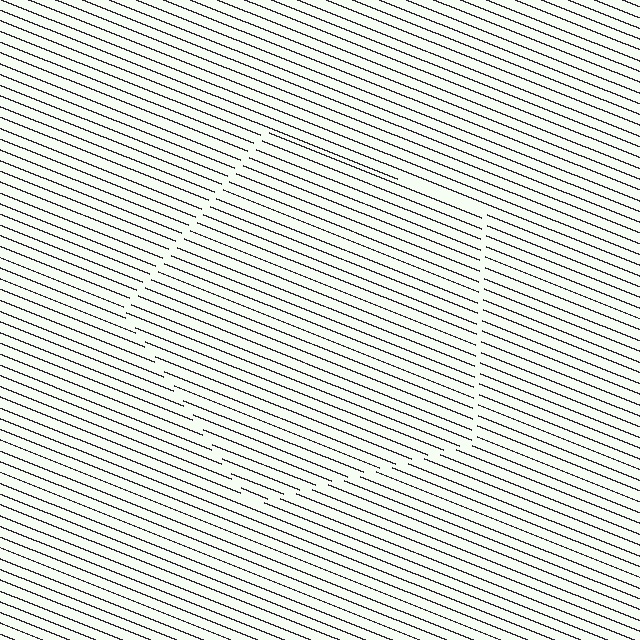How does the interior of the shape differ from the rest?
The interior of the shape contains the same grating, shifted by half a period — the contour is defined by the phase discontinuity where line-ends from the inner and outer gratings abut.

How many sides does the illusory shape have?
5 sides — the line-ends trace a pentagon.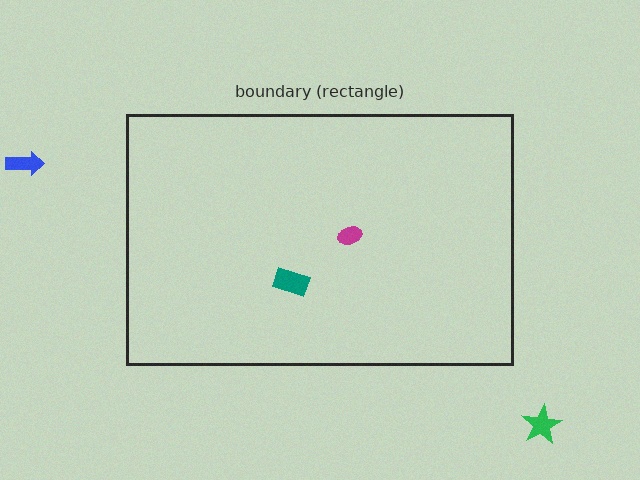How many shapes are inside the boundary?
2 inside, 2 outside.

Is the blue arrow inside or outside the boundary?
Outside.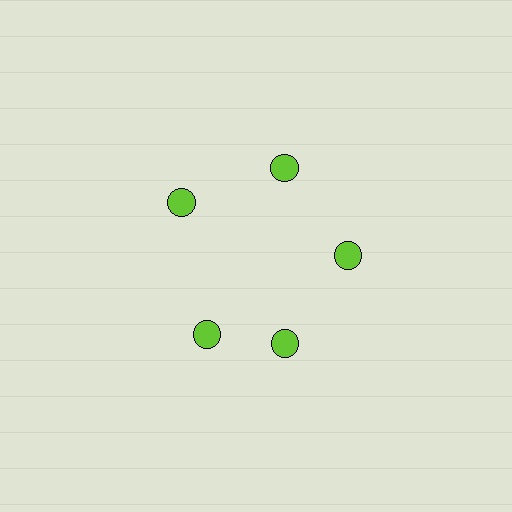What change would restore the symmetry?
The symmetry would be restored by rotating it back into even spacing with its neighbors so that all 5 circles sit at equal angles and equal distance from the center.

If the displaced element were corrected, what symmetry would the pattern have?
It would have 5-fold rotational symmetry — the pattern would map onto itself every 72 degrees.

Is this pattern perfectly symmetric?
No. The 5 lime circles are arranged in a ring, but one element near the 8 o'clock position is rotated out of alignment along the ring, breaking the 5-fold rotational symmetry.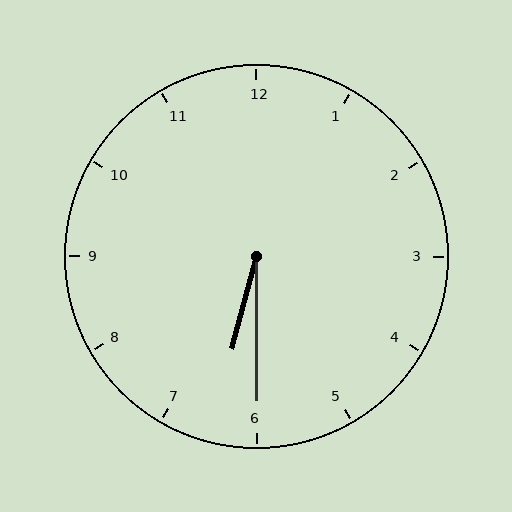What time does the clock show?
6:30.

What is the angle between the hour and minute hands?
Approximately 15 degrees.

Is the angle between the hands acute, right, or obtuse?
It is acute.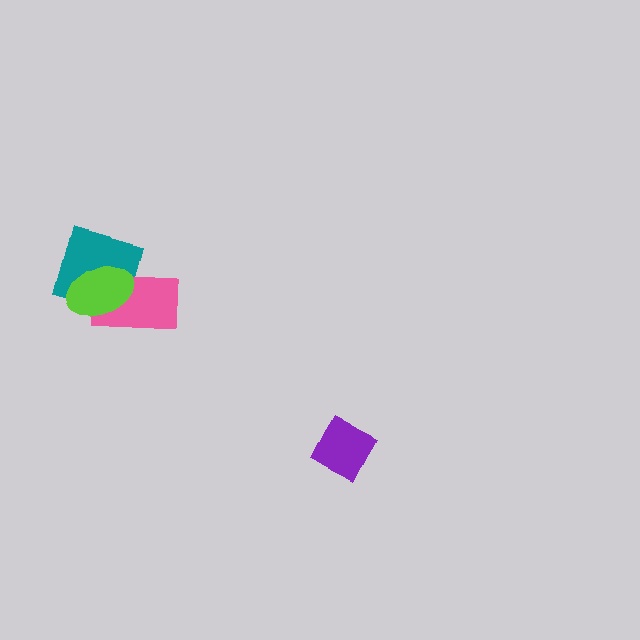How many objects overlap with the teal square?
2 objects overlap with the teal square.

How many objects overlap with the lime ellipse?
2 objects overlap with the lime ellipse.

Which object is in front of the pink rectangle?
The lime ellipse is in front of the pink rectangle.